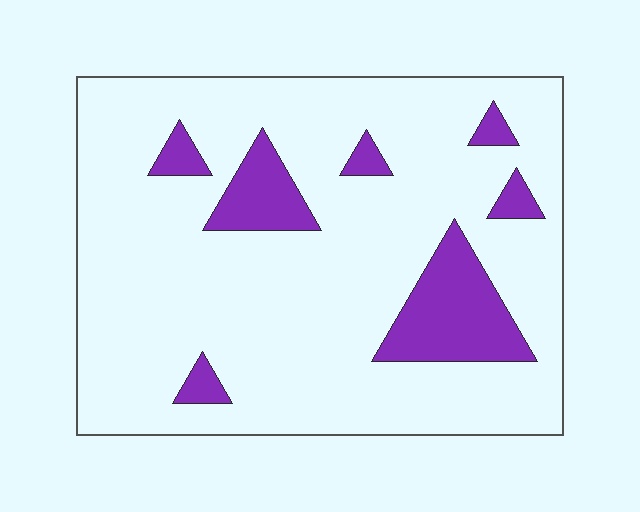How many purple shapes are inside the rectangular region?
7.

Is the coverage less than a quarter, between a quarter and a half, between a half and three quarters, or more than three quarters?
Less than a quarter.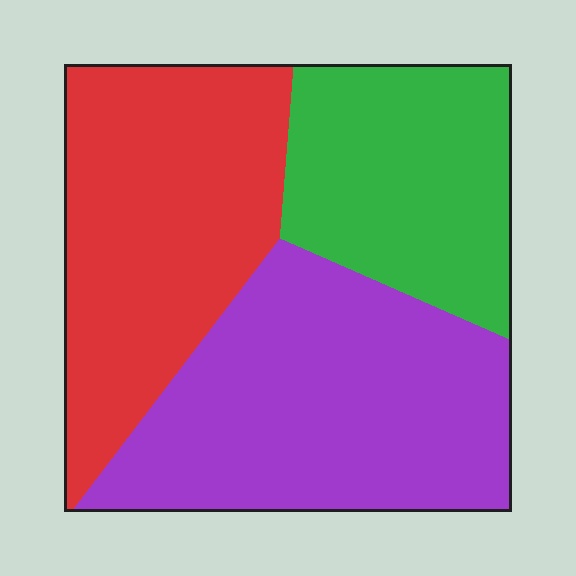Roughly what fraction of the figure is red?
Red takes up between a quarter and a half of the figure.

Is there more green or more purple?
Purple.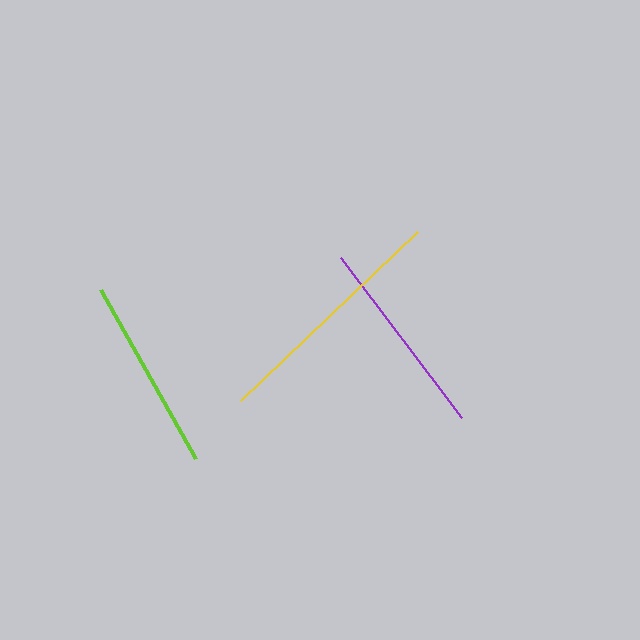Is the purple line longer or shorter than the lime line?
The purple line is longer than the lime line.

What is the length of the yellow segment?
The yellow segment is approximately 244 pixels long.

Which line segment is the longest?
The yellow line is the longest at approximately 244 pixels.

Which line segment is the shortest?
The lime line is the shortest at approximately 195 pixels.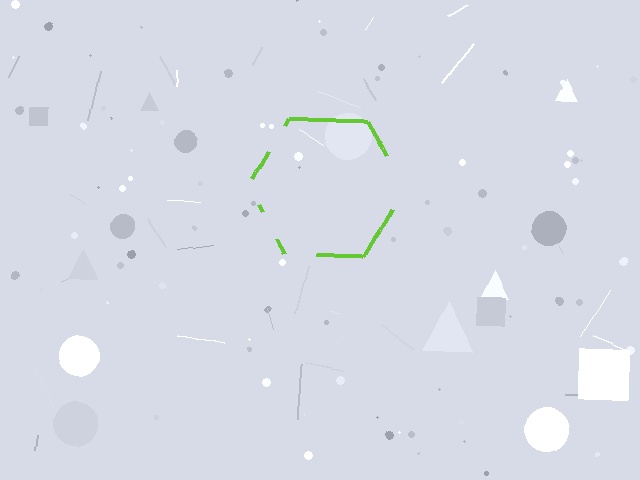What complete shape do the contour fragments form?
The contour fragments form a hexagon.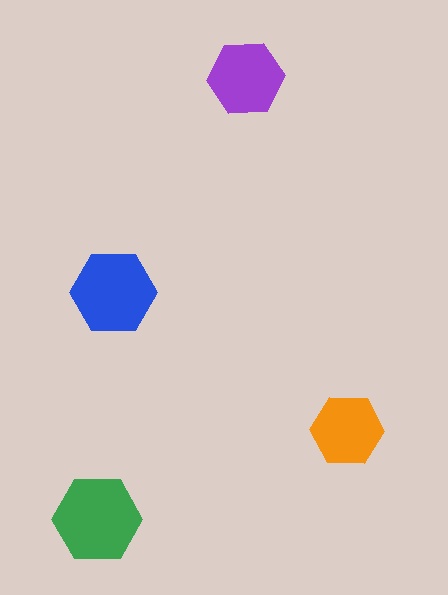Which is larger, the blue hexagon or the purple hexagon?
The blue one.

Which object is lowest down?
The green hexagon is bottommost.